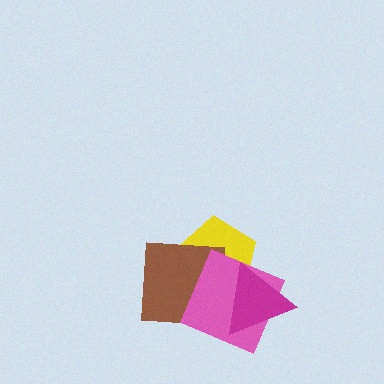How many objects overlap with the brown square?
2 objects overlap with the brown square.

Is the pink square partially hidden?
Yes, it is partially covered by another shape.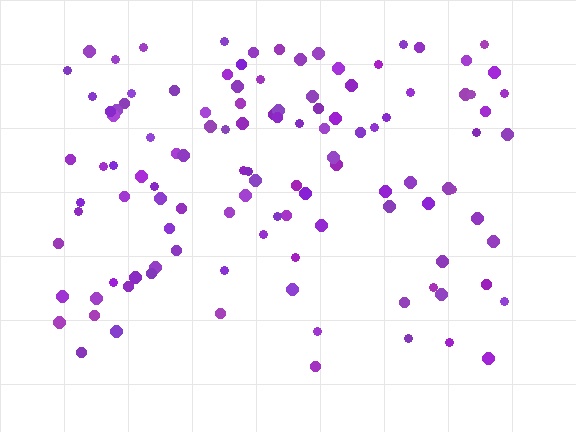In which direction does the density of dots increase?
From bottom to top, with the top side densest.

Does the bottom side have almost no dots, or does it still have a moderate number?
Still a moderate number, just noticeably fewer than the top.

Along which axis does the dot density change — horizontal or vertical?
Vertical.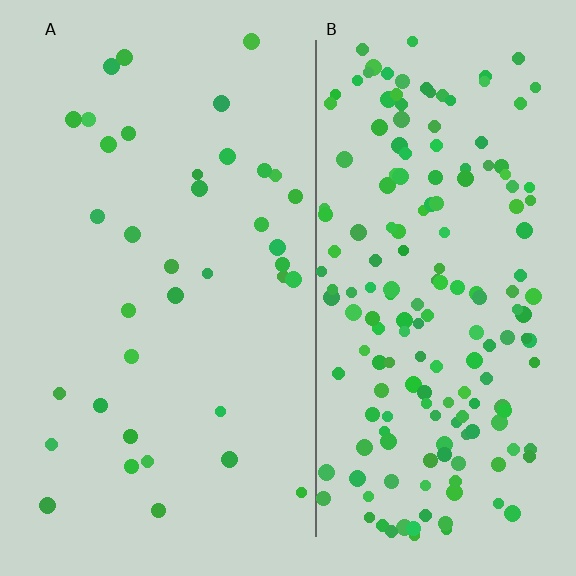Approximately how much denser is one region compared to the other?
Approximately 4.9× — region B over region A.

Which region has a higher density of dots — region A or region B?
B (the right).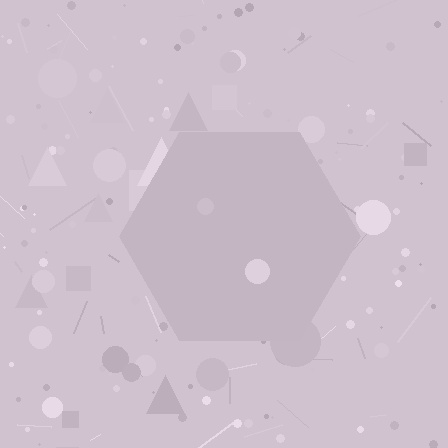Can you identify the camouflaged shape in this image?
The camouflaged shape is a hexagon.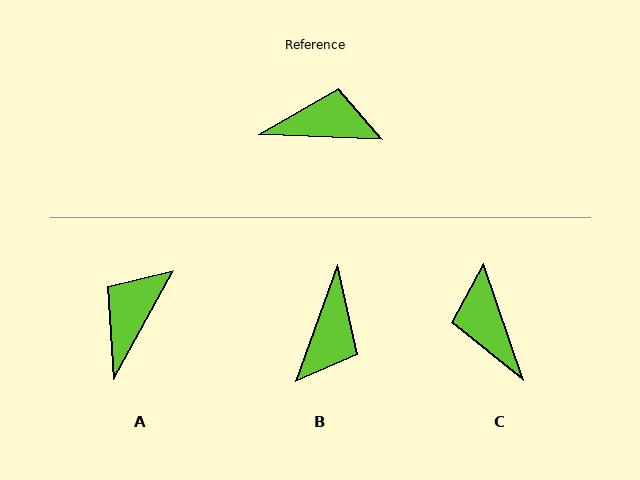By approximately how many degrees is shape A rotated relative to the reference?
Approximately 63 degrees counter-clockwise.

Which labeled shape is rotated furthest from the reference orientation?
C, about 111 degrees away.